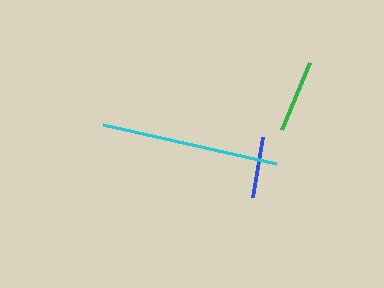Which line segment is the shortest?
The blue line is the shortest at approximately 61 pixels.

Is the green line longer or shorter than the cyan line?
The cyan line is longer than the green line.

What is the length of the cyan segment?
The cyan segment is approximately 177 pixels long.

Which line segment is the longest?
The cyan line is the longest at approximately 177 pixels.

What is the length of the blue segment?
The blue segment is approximately 61 pixels long.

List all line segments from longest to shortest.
From longest to shortest: cyan, green, blue.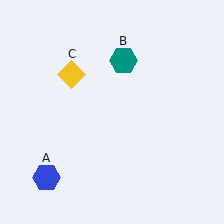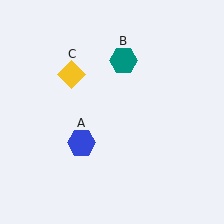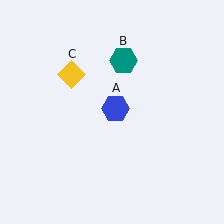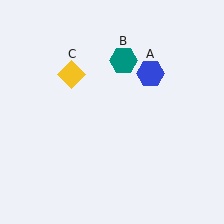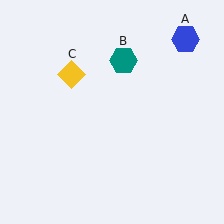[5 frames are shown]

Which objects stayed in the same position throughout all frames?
Teal hexagon (object B) and yellow diamond (object C) remained stationary.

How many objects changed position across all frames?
1 object changed position: blue hexagon (object A).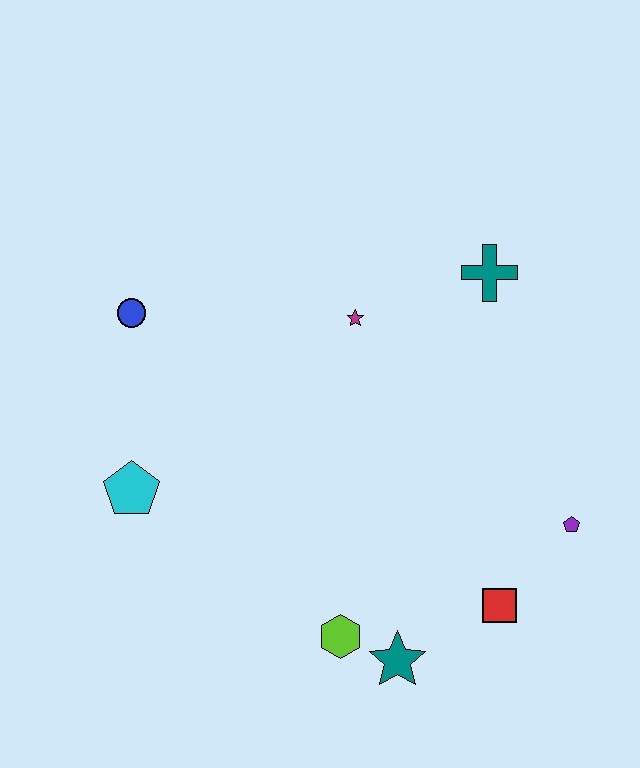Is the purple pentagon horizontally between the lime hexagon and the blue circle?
No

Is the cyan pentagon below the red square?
No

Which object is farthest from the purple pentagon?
The blue circle is farthest from the purple pentagon.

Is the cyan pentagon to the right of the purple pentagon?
No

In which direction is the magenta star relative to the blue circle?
The magenta star is to the right of the blue circle.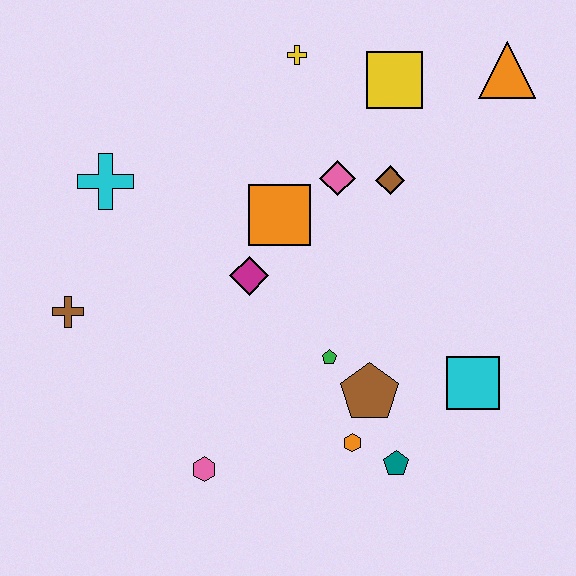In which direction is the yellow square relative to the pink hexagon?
The yellow square is above the pink hexagon.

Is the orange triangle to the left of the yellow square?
No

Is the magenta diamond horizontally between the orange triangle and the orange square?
No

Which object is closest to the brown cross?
The cyan cross is closest to the brown cross.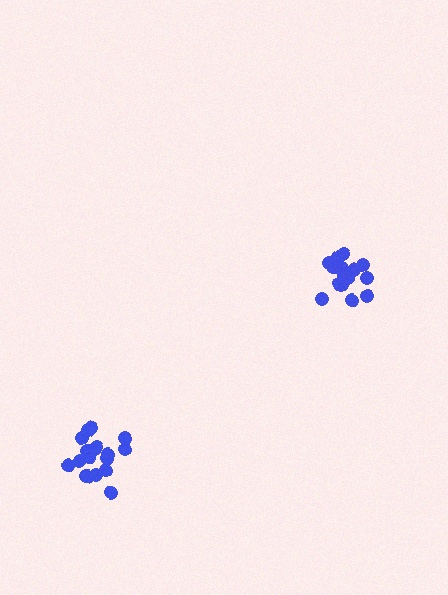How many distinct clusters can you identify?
There are 2 distinct clusters.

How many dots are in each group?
Group 1: 18 dots, Group 2: 15 dots (33 total).